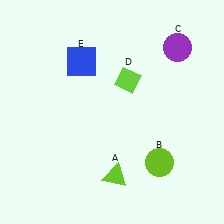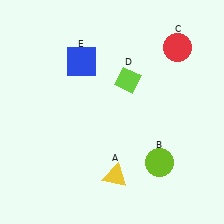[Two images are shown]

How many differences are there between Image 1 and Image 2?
There are 2 differences between the two images.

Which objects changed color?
A changed from lime to yellow. C changed from purple to red.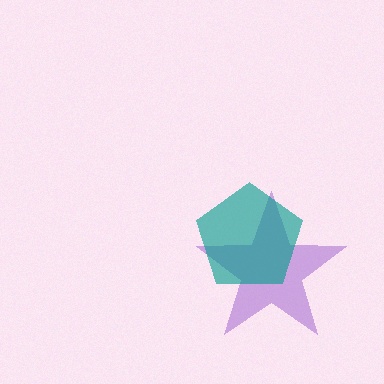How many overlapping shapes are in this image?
There are 2 overlapping shapes in the image.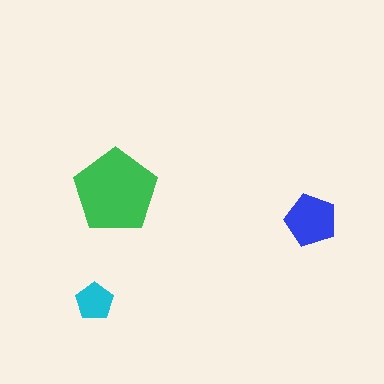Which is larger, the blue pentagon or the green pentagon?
The green one.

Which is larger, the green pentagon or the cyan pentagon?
The green one.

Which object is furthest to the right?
The blue pentagon is rightmost.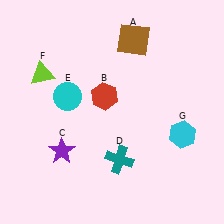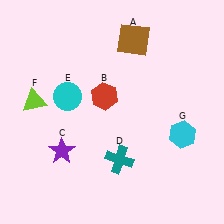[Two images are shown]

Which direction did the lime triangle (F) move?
The lime triangle (F) moved down.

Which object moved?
The lime triangle (F) moved down.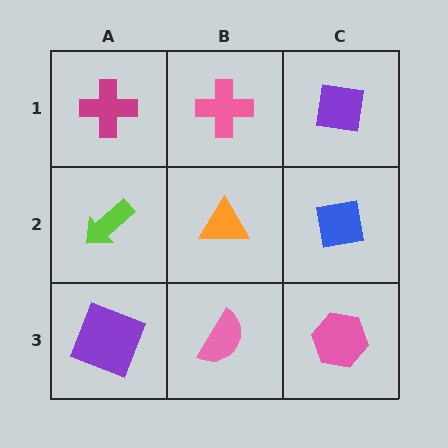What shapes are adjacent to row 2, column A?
A magenta cross (row 1, column A), a purple square (row 3, column A), an orange triangle (row 2, column B).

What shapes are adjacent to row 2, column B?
A pink cross (row 1, column B), a pink semicircle (row 3, column B), a lime arrow (row 2, column A), a blue square (row 2, column C).